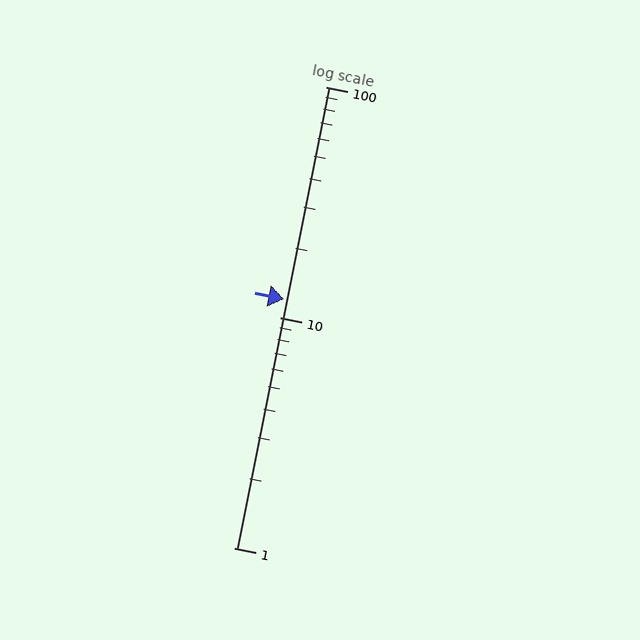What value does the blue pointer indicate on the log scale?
The pointer indicates approximately 12.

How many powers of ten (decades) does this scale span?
The scale spans 2 decades, from 1 to 100.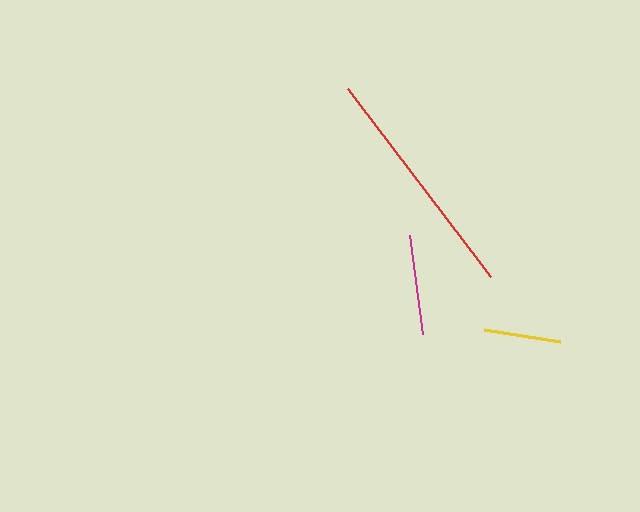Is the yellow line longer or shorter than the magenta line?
The magenta line is longer than the yellow line.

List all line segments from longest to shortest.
From longest to shortest: red, magenta, yellow.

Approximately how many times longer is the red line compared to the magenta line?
The red line is approximately 2.4 times the length of the magenta line.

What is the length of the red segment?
The red segment is approximately 236 pixels long.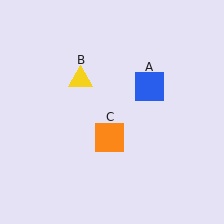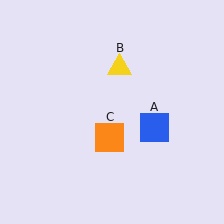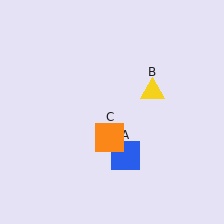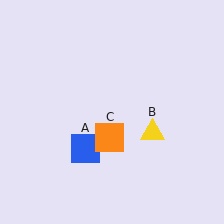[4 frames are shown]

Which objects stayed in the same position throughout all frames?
Orange square (object C) remained stationary.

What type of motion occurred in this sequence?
The blue square (object A), yellow triangle (object B) rotated clockwise around the center of the scene.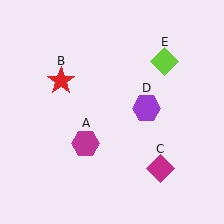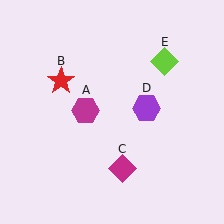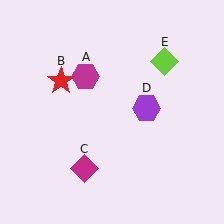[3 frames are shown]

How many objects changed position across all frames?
2 objects changed position: magenta hexagon (object A), magenta diamond (object C).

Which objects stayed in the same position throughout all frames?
Red star (object B) and purple hexagon (object D) and lime diamond (object E) remained stationary.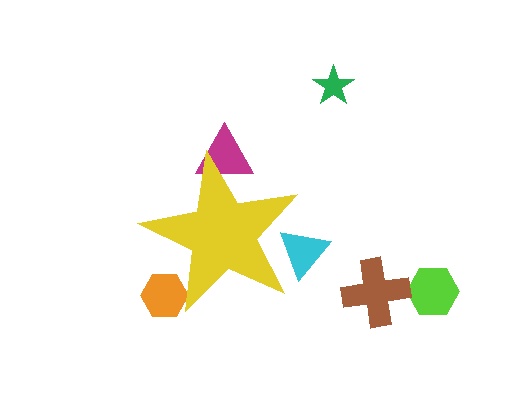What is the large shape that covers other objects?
A yellow star.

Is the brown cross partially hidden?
No, the brown cross is fully visible.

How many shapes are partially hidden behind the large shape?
3 shapes are partially hidden.